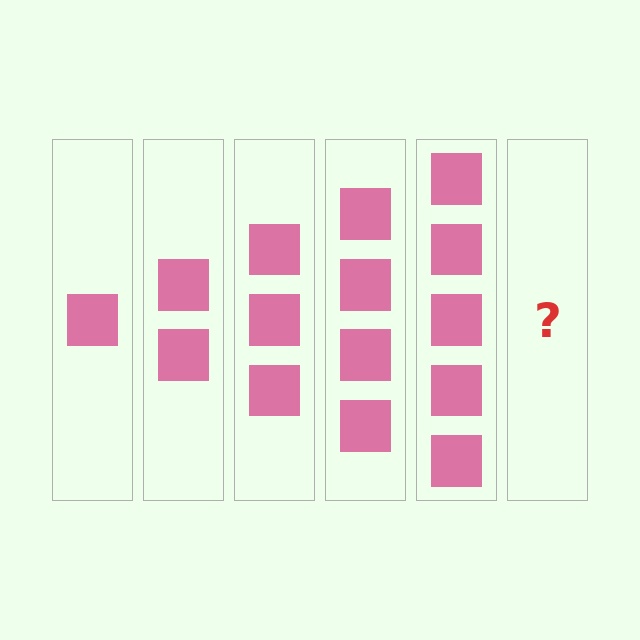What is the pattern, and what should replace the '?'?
The pattern is that each step adds one more square. The '?' should be 6 squares.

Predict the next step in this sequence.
The next step is 6 squares.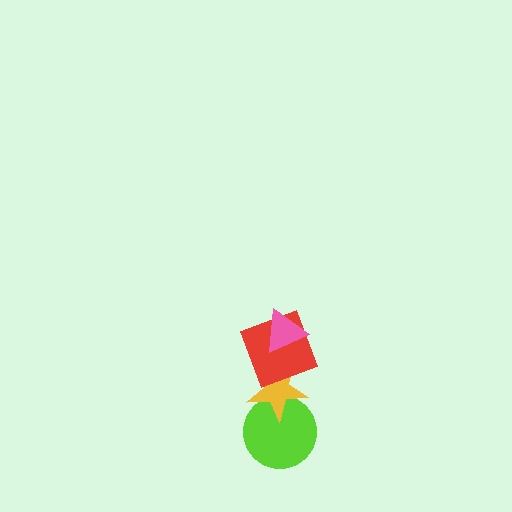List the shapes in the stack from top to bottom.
From top to bottom: the pink triangle, the red square, the yellow star, the lime circle.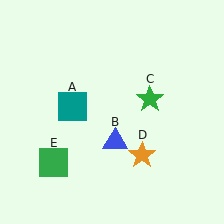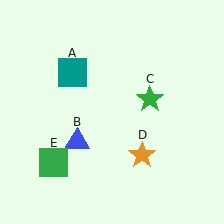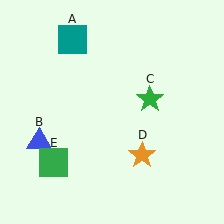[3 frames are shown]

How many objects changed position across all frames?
2 objects changed position: teal square (object A), blue triangle (object B).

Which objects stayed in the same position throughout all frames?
Green star (object C) and orange star (object D) and green square (object E) remained stationary.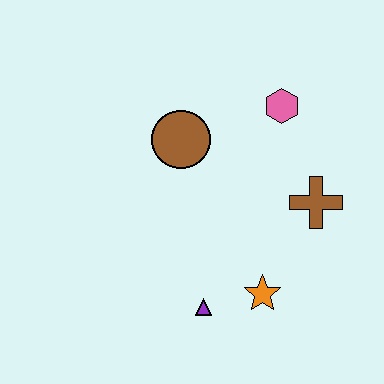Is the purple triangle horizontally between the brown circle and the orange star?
Yes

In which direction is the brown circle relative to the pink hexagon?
The brown circle is to the left of the pink hexagon.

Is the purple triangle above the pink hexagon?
No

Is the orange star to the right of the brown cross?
No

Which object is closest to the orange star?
The purple triangle is closest to the orange star.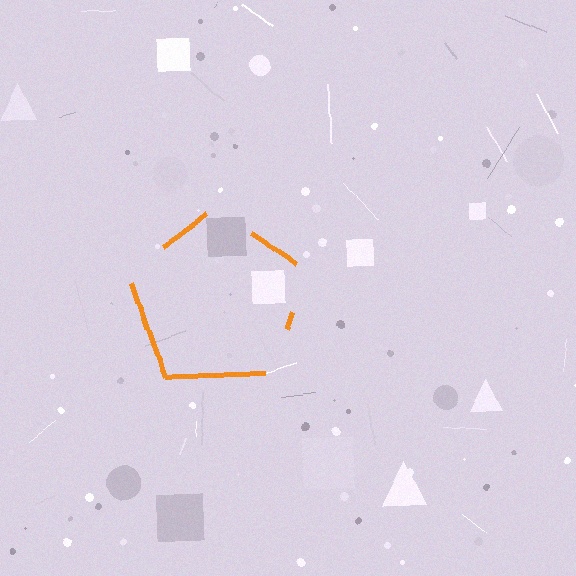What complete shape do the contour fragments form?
The contour fragments form a pentagon.